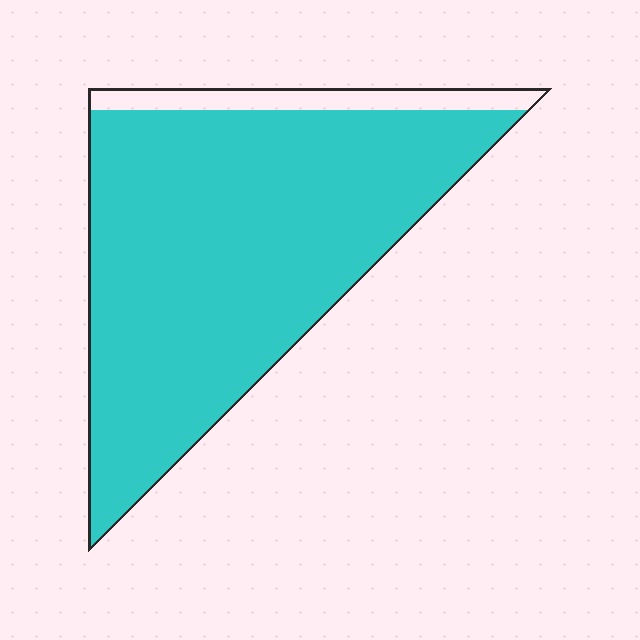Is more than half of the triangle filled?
Yes.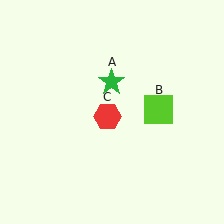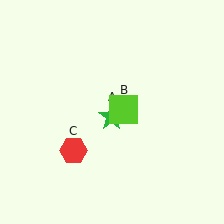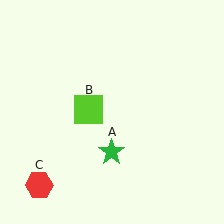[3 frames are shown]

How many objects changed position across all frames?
3 objects changed position: green star (object A), lime square (object B), red hexagon (object C).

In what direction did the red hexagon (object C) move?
The red hexagon (object C) moved down and to the left.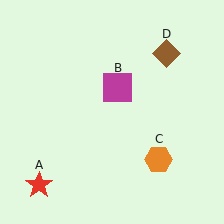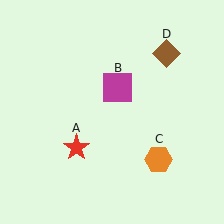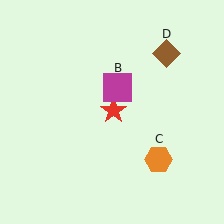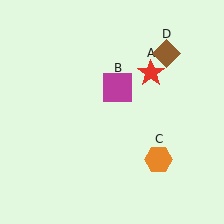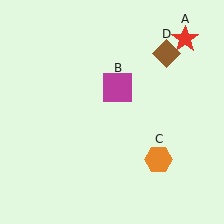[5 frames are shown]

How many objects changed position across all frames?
1 object changed position: red star (object A).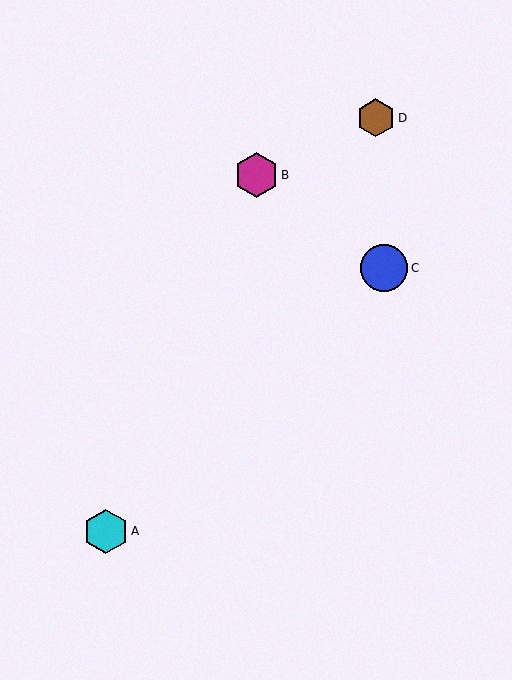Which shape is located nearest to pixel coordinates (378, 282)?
The blue circle (labeled C) at (384, 268) is nearest to that location.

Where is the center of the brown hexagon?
The center of the brown hexagon is at (376, 118).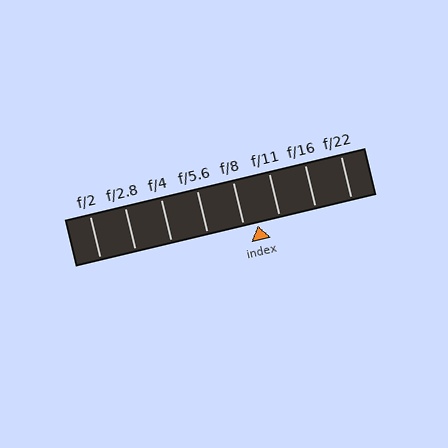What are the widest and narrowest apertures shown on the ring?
The widest aperture shown is f/2 and the narrowest is f/22.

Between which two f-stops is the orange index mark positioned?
The index mark is between f/8 and f/11.